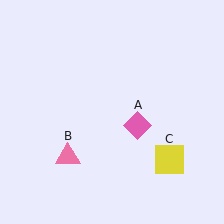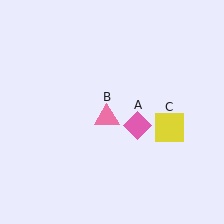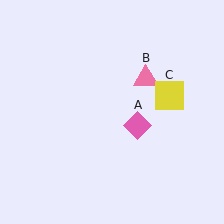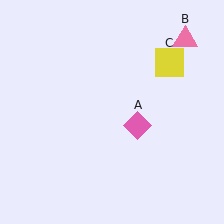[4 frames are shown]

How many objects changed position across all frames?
2 objects changed position: pink triangle (object B), yellow square (object C).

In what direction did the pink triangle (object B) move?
The pink triangle (object B) moved up and to the right.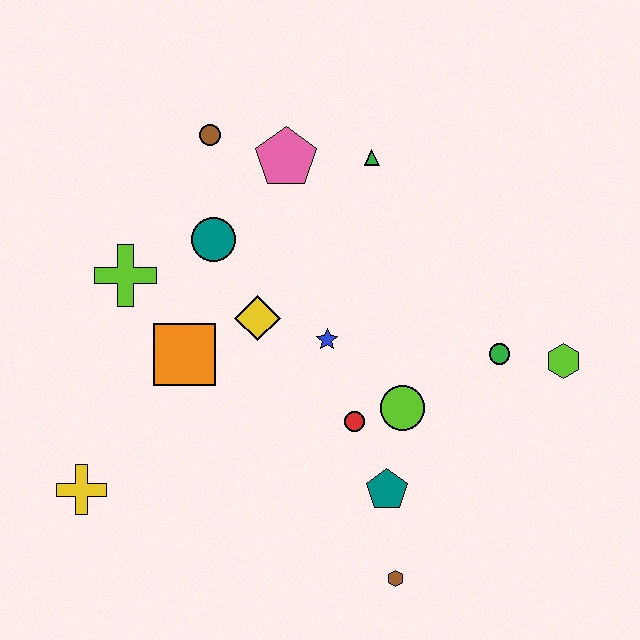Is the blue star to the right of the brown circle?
Yes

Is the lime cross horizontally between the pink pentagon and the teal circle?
No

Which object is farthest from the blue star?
The yellow cross is farthest from the blue star.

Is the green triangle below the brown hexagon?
No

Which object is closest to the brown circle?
The pink pentagon is closest to the brown circle.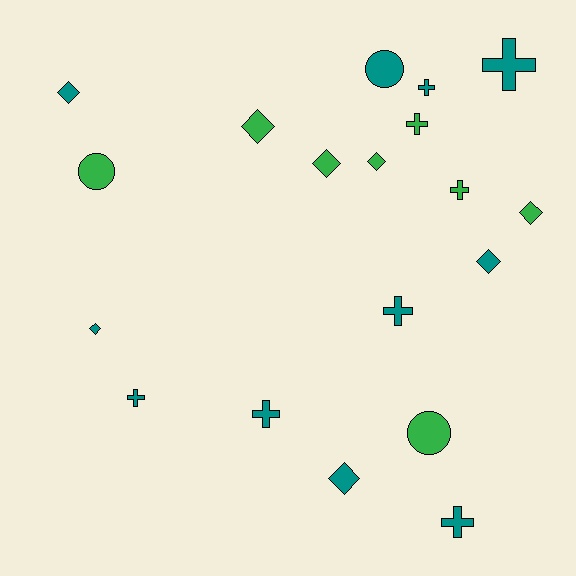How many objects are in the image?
There are 19 objects.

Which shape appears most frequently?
Diamond, with 8 objects.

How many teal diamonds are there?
There are 4 teal diamonds.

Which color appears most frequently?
Teal, with 11 objects.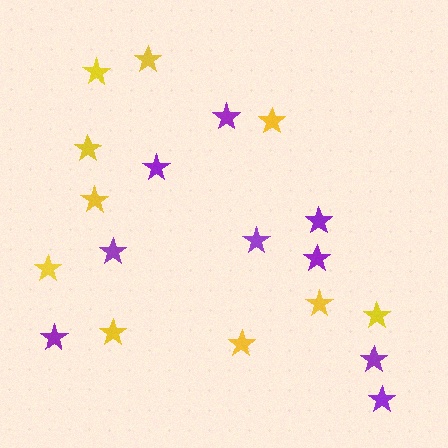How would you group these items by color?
There are 2 groups: one group of yellow stars (10) and one group of purple stars (9).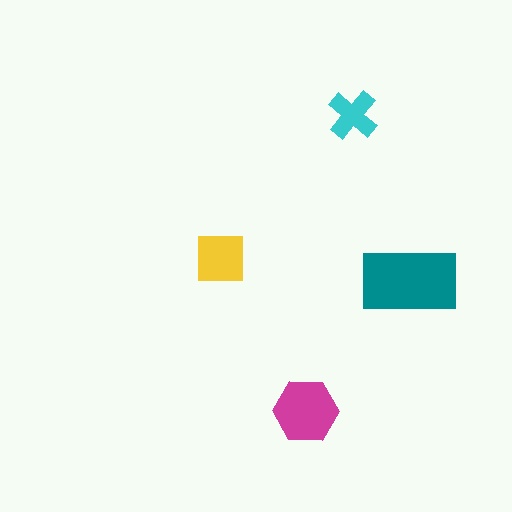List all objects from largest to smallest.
The teal rectangle, the magenta hexagon, the yellow square, the cyan cross.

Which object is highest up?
The cyan cross is topmost.